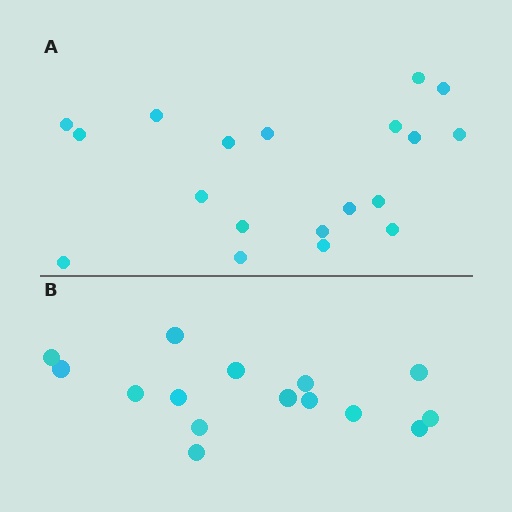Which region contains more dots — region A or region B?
Region A (the top region) has more dots.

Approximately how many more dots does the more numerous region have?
Region A has about 4 more dots than region B.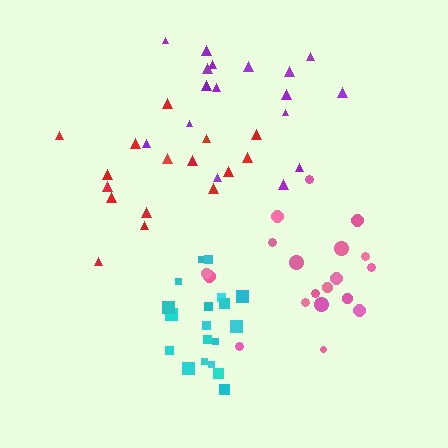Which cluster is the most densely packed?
Cyan.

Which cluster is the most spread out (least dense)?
Red.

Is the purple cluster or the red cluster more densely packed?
Purple.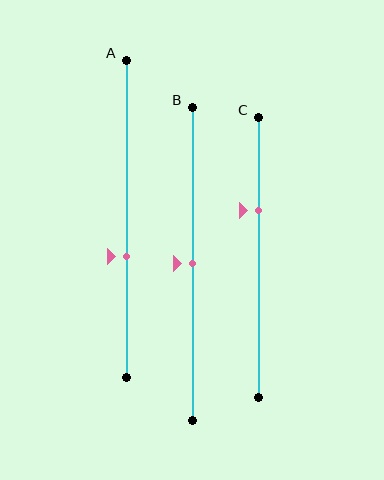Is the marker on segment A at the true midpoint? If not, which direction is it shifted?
No, the marker on segment A is shifted downward by about 12% of the segment length.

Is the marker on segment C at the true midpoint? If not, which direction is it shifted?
No, the marker on segment C is shifted upward by about 17% of the segment length.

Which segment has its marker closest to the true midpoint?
Segment B has its marker closest to the true midpoint.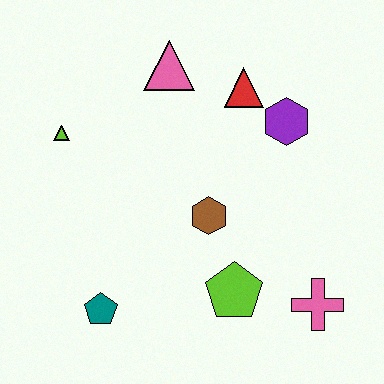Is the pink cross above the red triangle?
No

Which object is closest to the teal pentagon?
The lime pentagon is closest to the teal pentagon.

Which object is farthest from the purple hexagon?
The teal pentagon is farthest from the purple hexagon.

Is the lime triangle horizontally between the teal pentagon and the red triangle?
No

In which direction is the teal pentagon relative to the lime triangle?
The teal pentagon is below the lime triangle.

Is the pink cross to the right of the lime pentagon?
Yes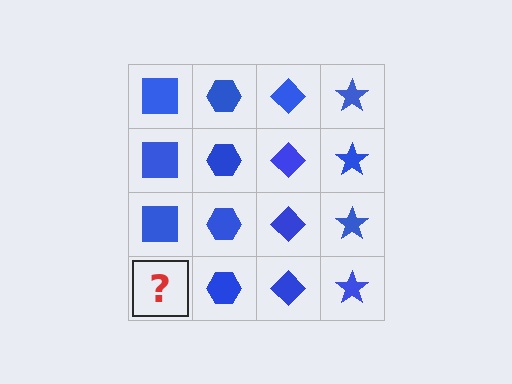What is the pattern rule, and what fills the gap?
The rule is that each column has a consistent shape. The gap should be filled with a blue square.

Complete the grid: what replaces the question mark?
The question mark should be replaced with a blue square.